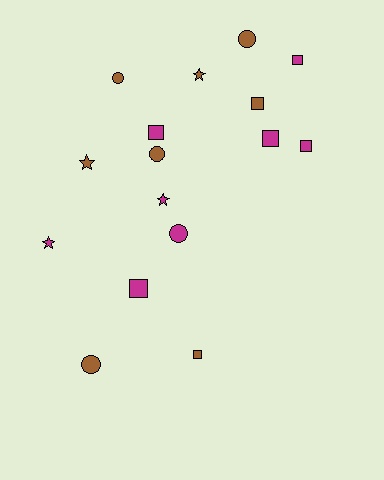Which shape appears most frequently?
Square, with 7 objects.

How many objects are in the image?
There are 16 objects.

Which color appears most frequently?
Magenta, with 8 objects.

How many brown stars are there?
There are 2 brown stars.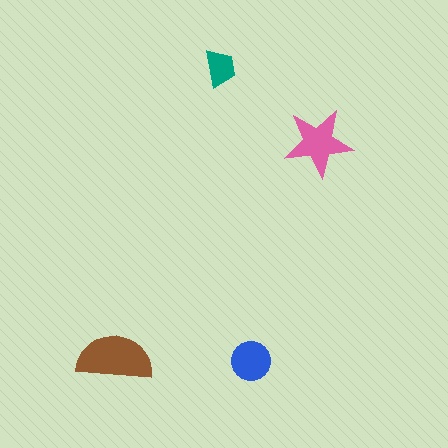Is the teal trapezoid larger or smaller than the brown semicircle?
Smaller.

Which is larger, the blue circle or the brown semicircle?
The brown semicircle.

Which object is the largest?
The brown semicircle.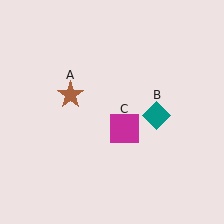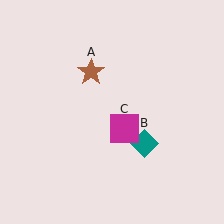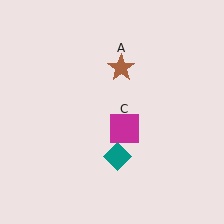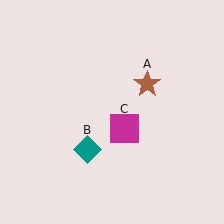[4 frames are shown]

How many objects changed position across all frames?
2 objects changed position: brown star (object A), teal diamond (object B).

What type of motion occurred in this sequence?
The brown star (object A), teal diamond (object B) rotated clockwise around the center of the scene.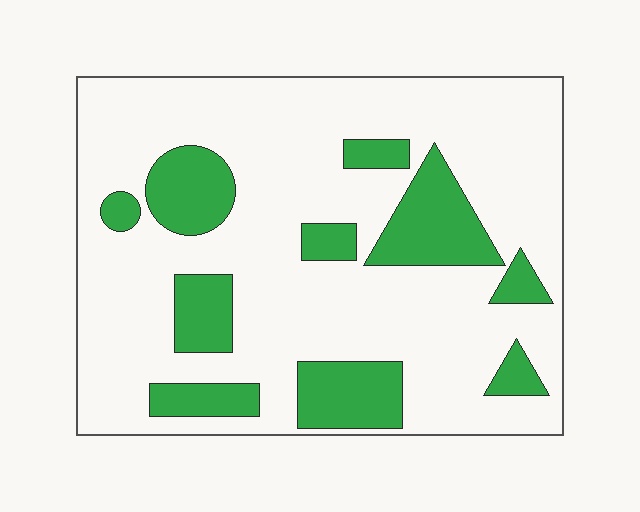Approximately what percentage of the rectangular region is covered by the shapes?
Approximately 25%.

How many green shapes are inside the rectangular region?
10.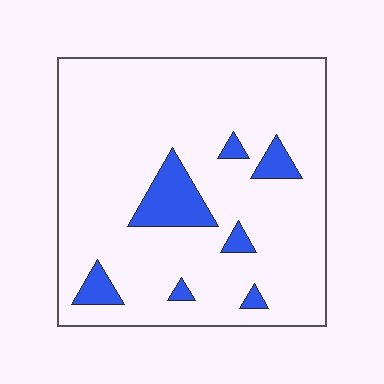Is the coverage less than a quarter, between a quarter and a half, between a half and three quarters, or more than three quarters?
Less than a quarter.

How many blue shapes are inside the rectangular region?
7.